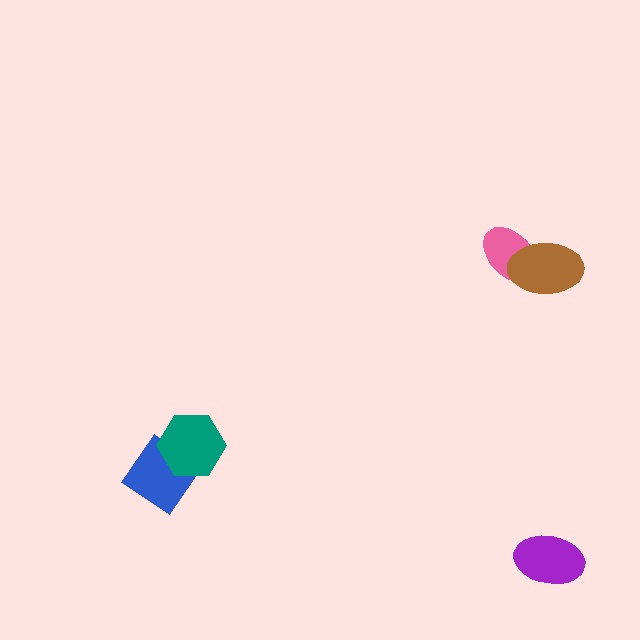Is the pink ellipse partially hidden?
Yes, it is partially covered by another shape.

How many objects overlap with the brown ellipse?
1 object overlaps with the brown ellipse.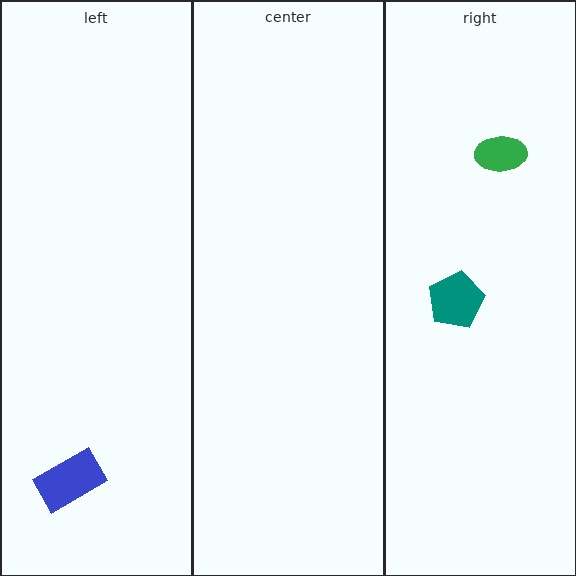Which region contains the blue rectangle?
The left region.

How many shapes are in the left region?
1.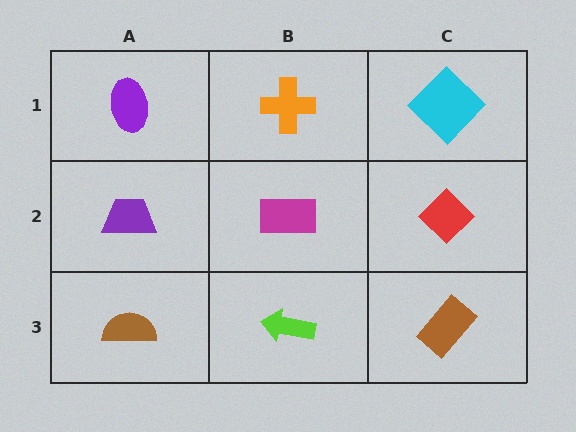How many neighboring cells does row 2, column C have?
3.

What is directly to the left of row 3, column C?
A lime arrow.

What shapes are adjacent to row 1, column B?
A magenta rectangle (row 2, column B), a purple ellipse (row 1, column A), a cyan diamond (row 1, column C).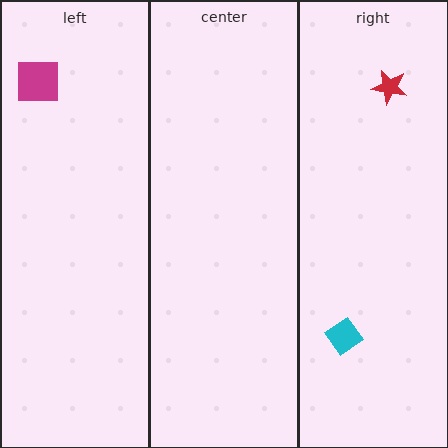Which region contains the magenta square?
The left region.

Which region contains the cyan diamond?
The right region.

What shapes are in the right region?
The cyan diamond, the red star.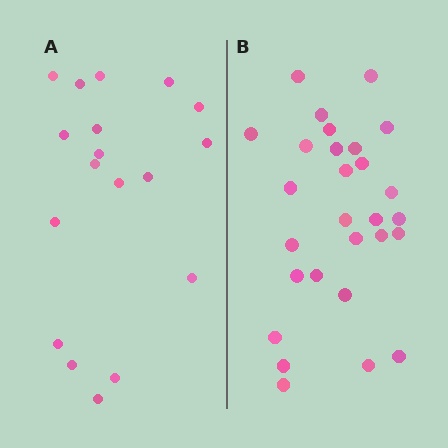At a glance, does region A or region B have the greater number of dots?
Region B (the right region) has more dots.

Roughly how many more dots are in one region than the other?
Region B has roughly 10 or so more dots than region A.